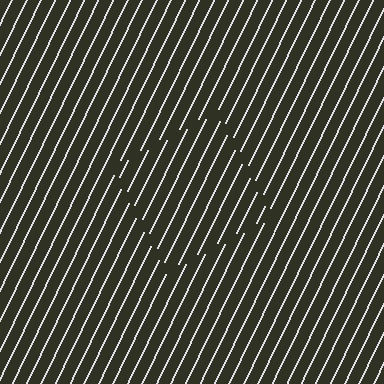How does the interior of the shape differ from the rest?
The interior of the shape contains the same grating, shifted by half a period — the contour is defined by the phase discontinuity where line-ends from the inner and outer gratings abut.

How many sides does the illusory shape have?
4 sides — the line-ends trace a square.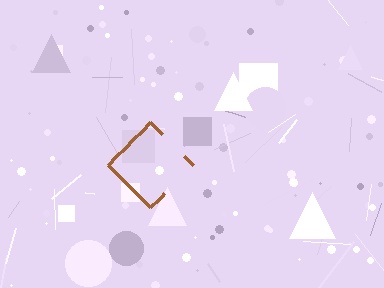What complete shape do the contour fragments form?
The contour fragments form a diamond.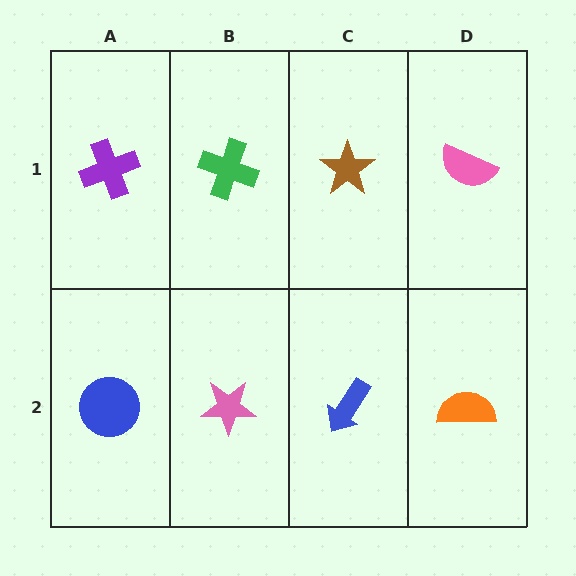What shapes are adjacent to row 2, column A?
A purple cross (row 1, column A), a pink star (row 2, column B).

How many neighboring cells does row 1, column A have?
2.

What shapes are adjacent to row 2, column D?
A pink semicircle (row 1, column D), a blue arrow (row 2, column C).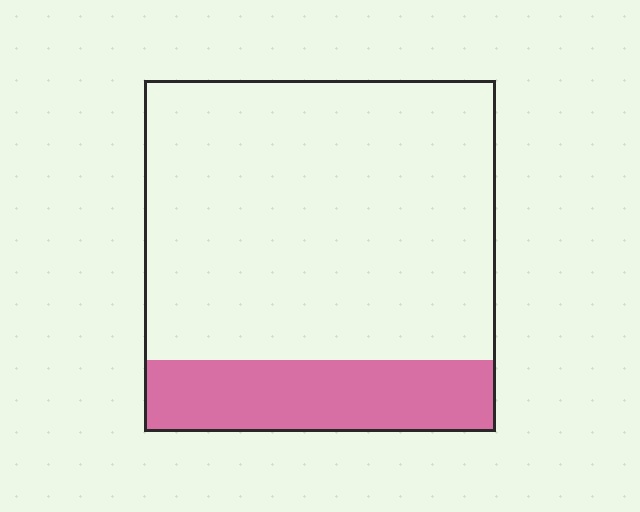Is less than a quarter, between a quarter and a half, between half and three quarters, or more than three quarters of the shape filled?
Less than a quarter.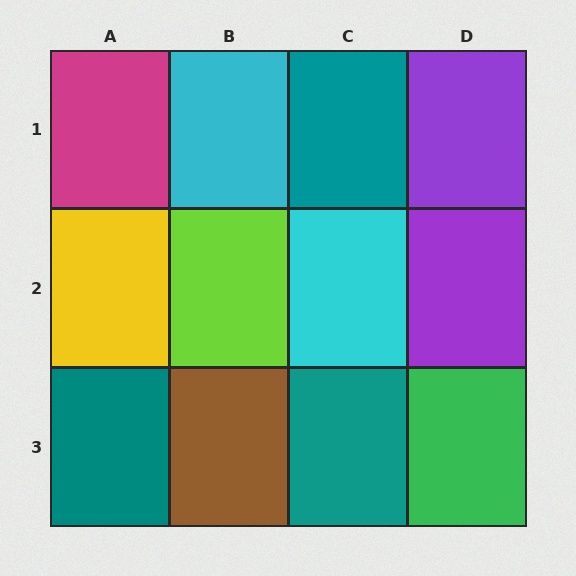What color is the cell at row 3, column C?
Teal.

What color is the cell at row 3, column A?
Teal.